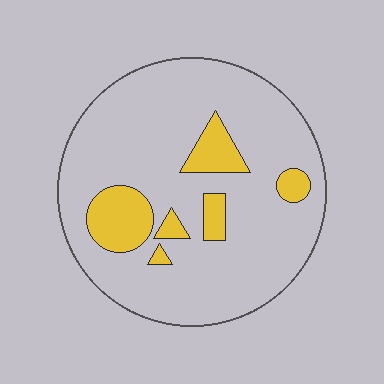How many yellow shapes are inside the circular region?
6.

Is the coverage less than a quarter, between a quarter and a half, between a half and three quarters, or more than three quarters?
Less than a quarter.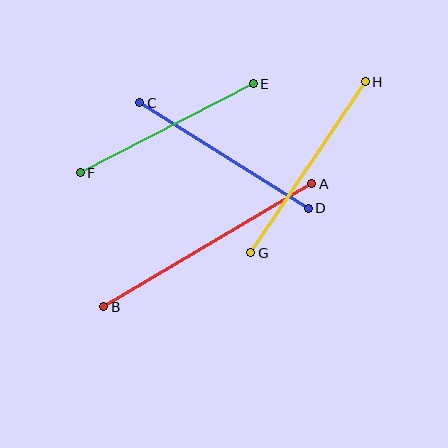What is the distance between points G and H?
The distance is approximately 205 pixels.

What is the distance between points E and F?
The distance is approximately 194 pixels.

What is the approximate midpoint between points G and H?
The midpoint is at approximately (308, 167) pixels.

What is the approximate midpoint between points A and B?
The midpoint is at approximately (208, 245) pixels.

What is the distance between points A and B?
The distance is approximately 241 pixels.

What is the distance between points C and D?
The distance is approximately 199 pixels.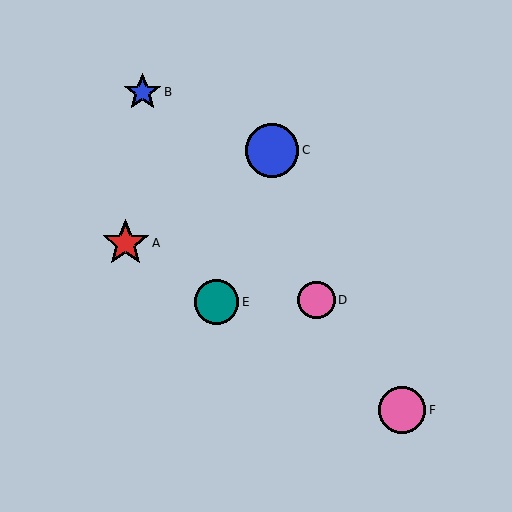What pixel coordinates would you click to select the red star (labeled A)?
Click at (126, 243) to select the red star A.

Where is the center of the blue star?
The center of the blue star is at (142, 92).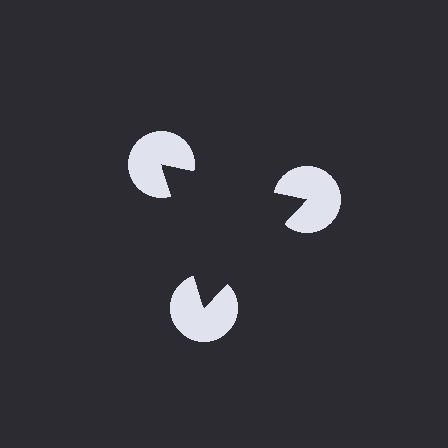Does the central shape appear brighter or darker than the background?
It typically appears slightly darker than the background, even though no actual brightness change is drawn.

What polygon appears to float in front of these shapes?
An illusory triangle — its edges are inferred from the aligned wedge cuts in the pac-man discs, not physically drawn.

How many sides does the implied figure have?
3 sides.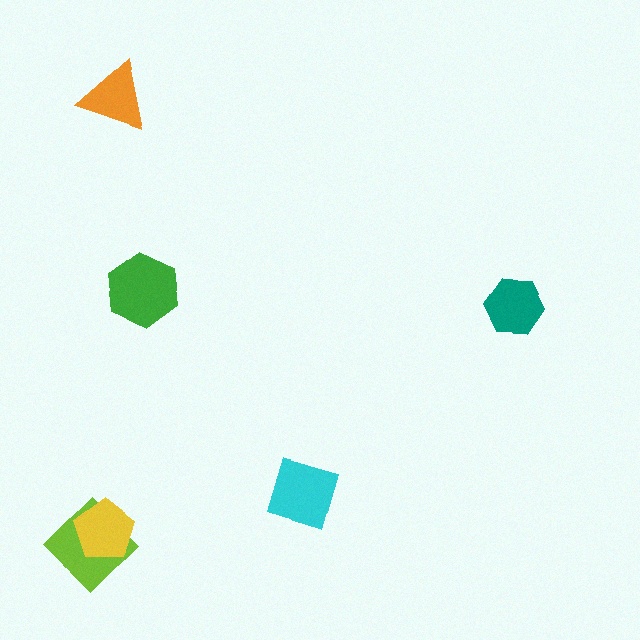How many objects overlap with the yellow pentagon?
1 object overlaps with the yellow pentagon.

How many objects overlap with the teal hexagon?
0 objects overlap with the teal hexagon.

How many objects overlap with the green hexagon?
0 objects overlap with the green hexagon.